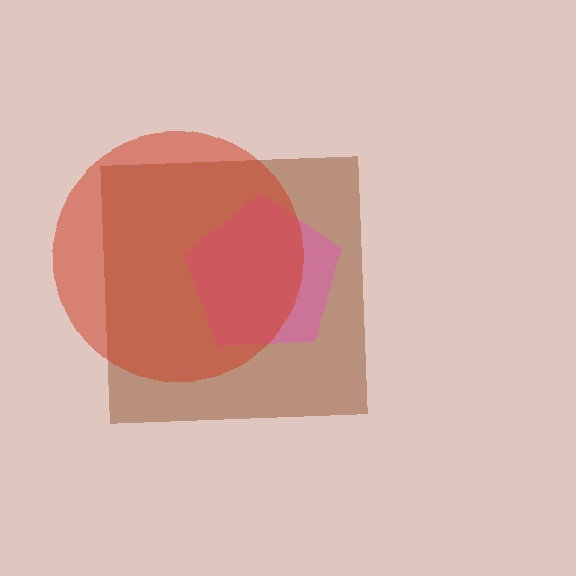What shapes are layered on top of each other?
The layered shapes are: a brown square, a pink pentagon, a red circle.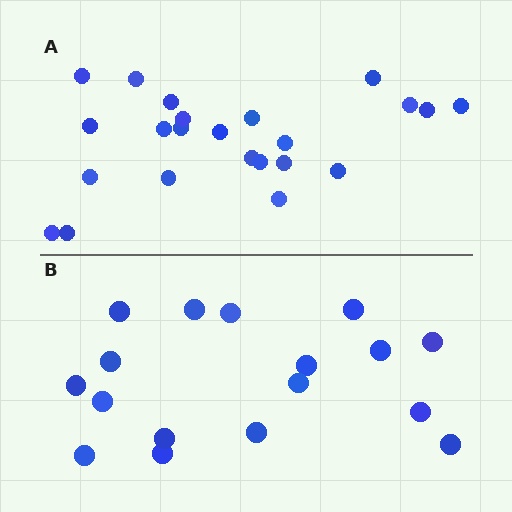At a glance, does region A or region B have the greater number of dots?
Region A (the top region) has more dots.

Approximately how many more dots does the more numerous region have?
Region A has about 6 more dots than region B.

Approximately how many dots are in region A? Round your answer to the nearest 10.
About 20 dots. (The exact count is 23, which rounds to 20.)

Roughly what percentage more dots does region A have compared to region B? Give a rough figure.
About 35% more.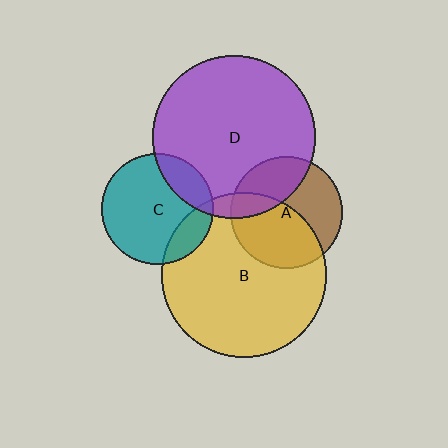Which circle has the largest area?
Circle B (yellow).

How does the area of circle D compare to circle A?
Approximately 2.1 times.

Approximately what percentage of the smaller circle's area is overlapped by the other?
Approximately 50%.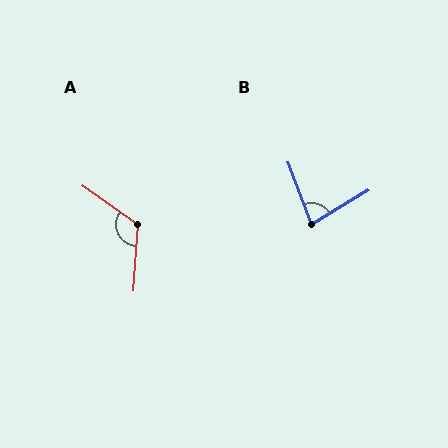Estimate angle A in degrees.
Approximately 121 degrees.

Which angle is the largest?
A, at approximately 121 degrees.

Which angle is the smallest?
B, at approximately 79 degrees.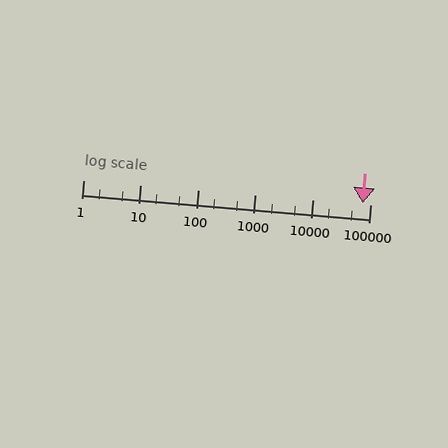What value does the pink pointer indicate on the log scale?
The pointer indicates approximately 74000.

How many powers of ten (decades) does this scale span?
The scale spans 5 decades, from 1 to 100000.